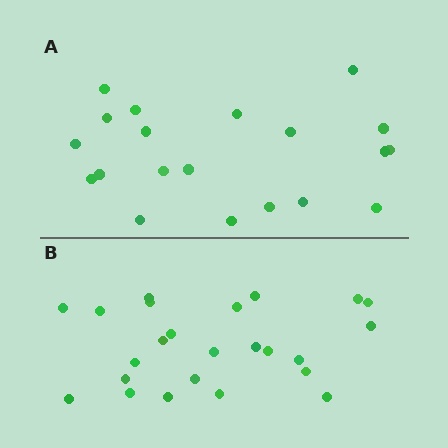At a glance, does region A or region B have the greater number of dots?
Region B (the bottom region) has more dots.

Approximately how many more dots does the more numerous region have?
Region B has about 4 more dots than region A.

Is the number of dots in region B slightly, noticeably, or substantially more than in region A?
Region B has only slightly more — the two regions are fairly close. The ratio is roughly 1.2 to 1.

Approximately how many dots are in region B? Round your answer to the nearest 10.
About 20 dots. (The exact count is 24, which rounds to 20.)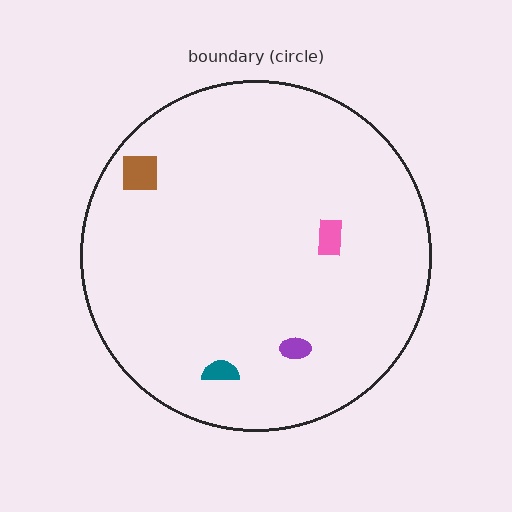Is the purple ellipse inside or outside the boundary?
Inside.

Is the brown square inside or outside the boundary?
Inside.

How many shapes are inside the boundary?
4 inside, 0 outside.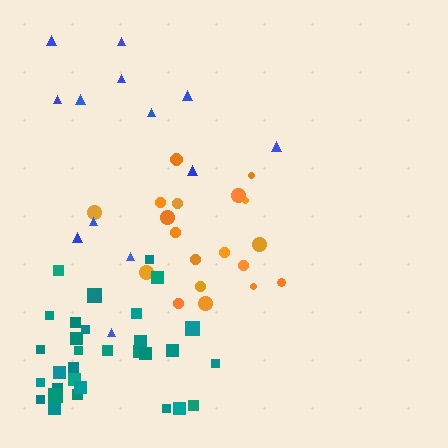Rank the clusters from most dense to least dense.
teal, orange, blue.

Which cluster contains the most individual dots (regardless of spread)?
Teal (31).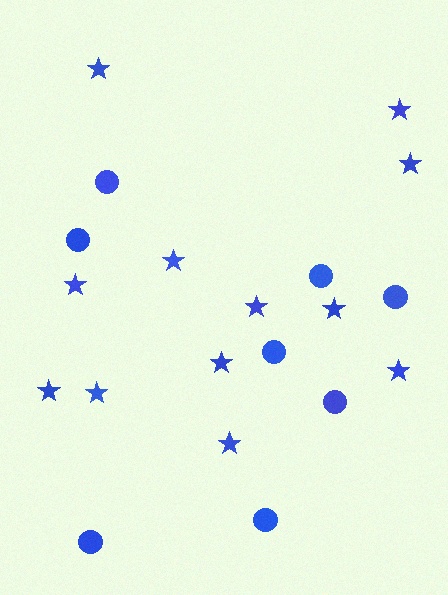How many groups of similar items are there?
There are 2 groups: one group of circles (8) and one group of stars (12).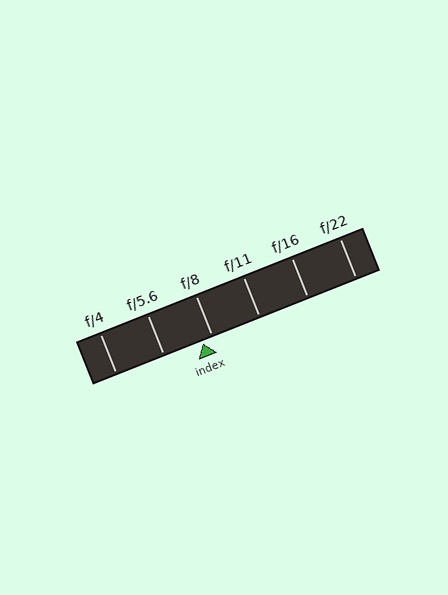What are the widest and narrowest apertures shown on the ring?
The widest aperture shown is f/4 and the narrowest is f/22.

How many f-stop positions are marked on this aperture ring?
There are 6 f-stop positions marked.